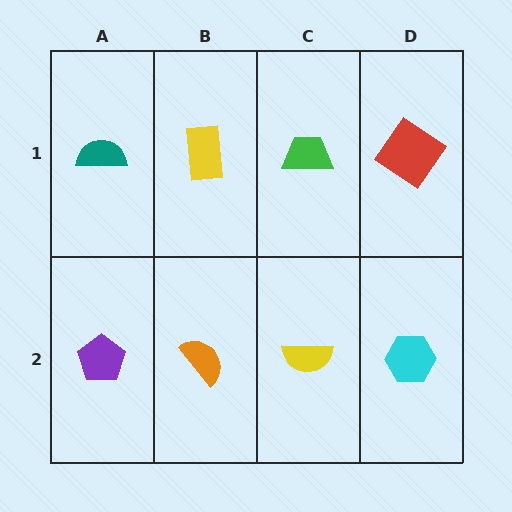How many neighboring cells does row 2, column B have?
3.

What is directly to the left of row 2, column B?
A purple pentagon.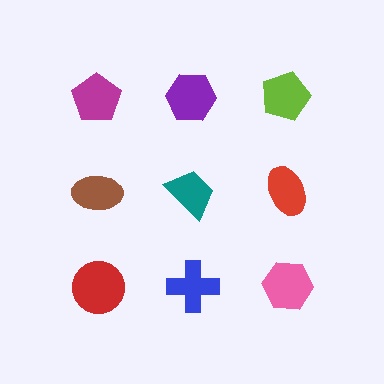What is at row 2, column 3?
A red ellipse.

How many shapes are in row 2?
3 shapes.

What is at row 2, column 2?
A teal trapezoid.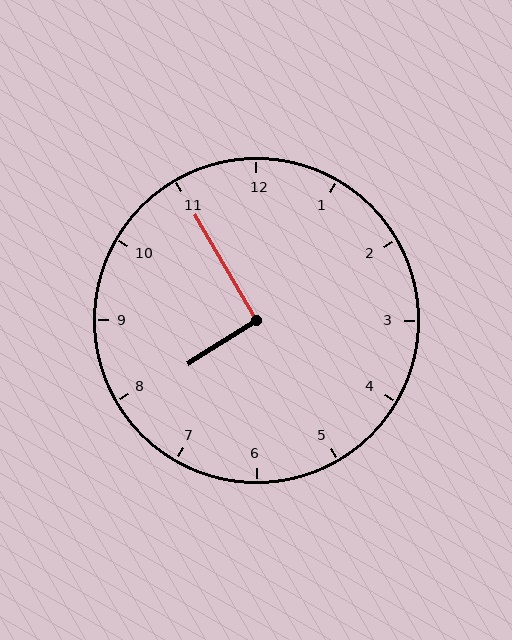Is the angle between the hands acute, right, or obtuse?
It is right.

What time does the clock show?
7:55.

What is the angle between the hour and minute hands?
Approximately 92 degrees.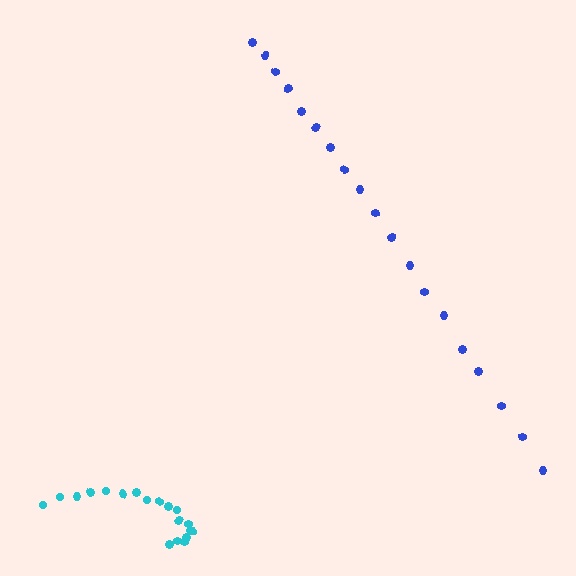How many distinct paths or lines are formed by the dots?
There are 2 distinct paths.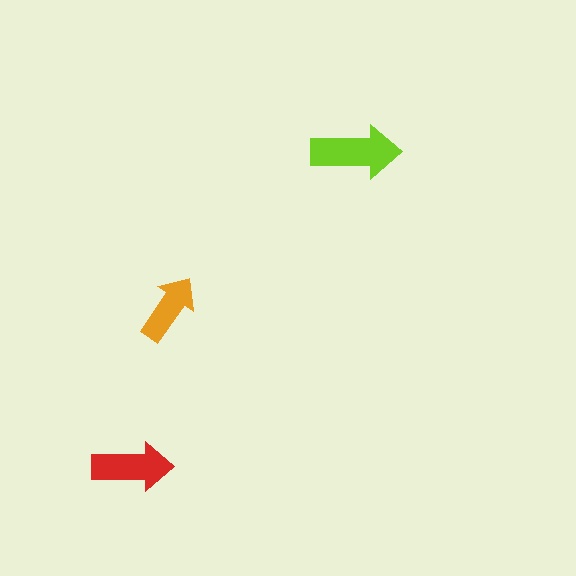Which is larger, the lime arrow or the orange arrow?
The lime one.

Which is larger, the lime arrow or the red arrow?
The lime one.